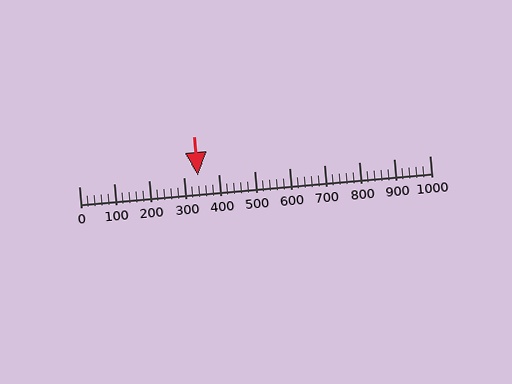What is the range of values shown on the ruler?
The ruler shows values from 0 to 1000.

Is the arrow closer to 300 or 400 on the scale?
The arrow is closer to 300.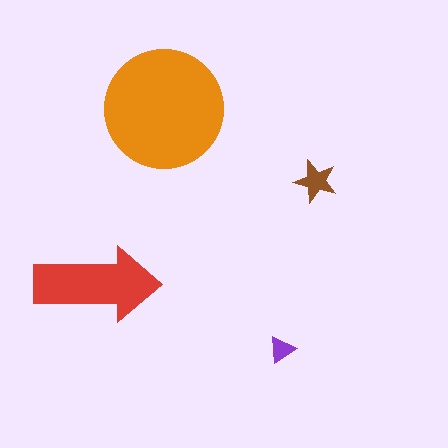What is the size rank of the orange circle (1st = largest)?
1st.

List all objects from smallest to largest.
The purple triangle, the brown star, the red arrow, the orange circle.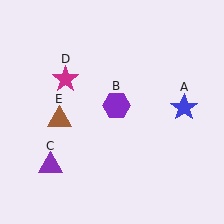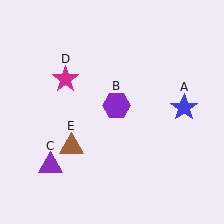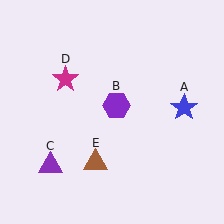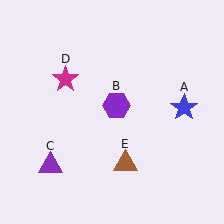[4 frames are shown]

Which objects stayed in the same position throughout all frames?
Blue star (object A) and purple hexagon (object B) and purple triangle (object C) and magenta star (object D) remained stationary.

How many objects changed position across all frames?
1 object changed position: brown triangle (object E).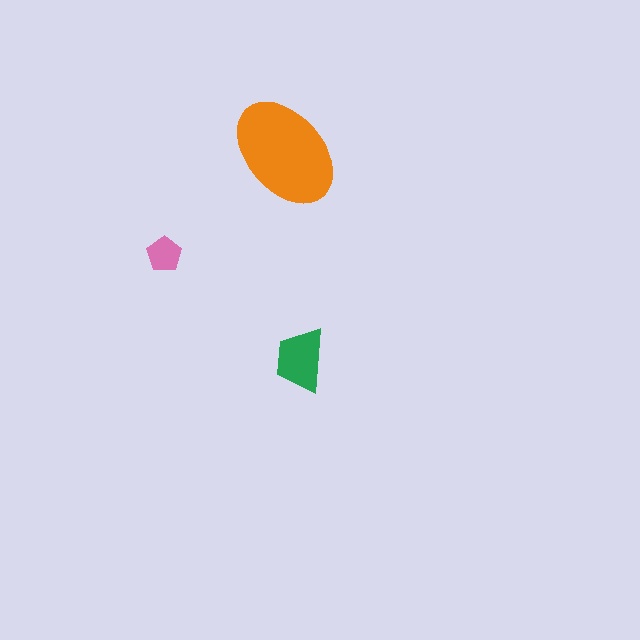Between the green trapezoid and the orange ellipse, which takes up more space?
The orange ellipse.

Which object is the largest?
The orange ellipse.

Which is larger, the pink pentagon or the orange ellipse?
The orange ellipse.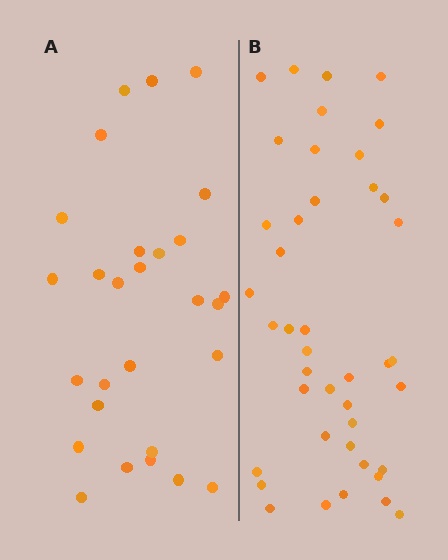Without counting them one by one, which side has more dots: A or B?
Region B (the right region) has more dots.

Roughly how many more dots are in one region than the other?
Region B has approximately 15 more dots than region A.